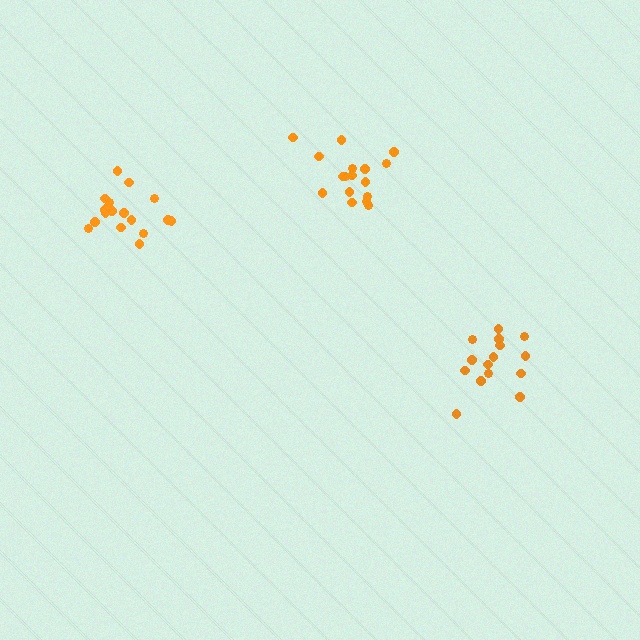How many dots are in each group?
Group 1: 17 dots, Group 2: 18 dots, Group 3: 15 dots (50 total).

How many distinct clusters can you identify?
There are 3 distinct clusters.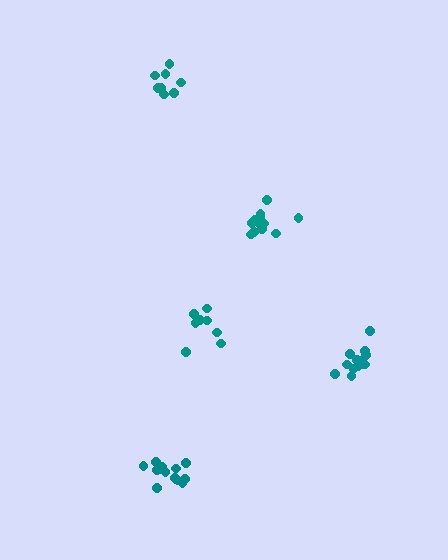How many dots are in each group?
Group 1: 13 dots, Group 2: 8 dots, Group 3: 13 dots, Group 4: 12 dots, Group 5: 8 dots (54 total).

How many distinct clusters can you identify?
There are 5 distinct clusters.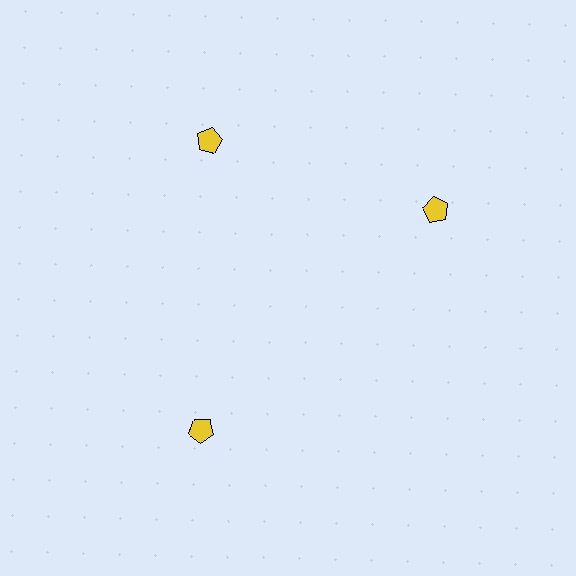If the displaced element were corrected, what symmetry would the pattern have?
It would have 3-fold rotational symmetry — the pattern would map onto itself every 120 degrees.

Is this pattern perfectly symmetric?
No. The 3 yellow pentagons are arranged in a ring, but one element near the 3 o'clock position is rotated out of alignment along the ring, breaking the 3-fold rotational symmetry.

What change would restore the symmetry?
The symmetry would be restored by rotating it back into even spacing with its neighbors so that all 3 pentagons sit at equal angles and equal distance from the center.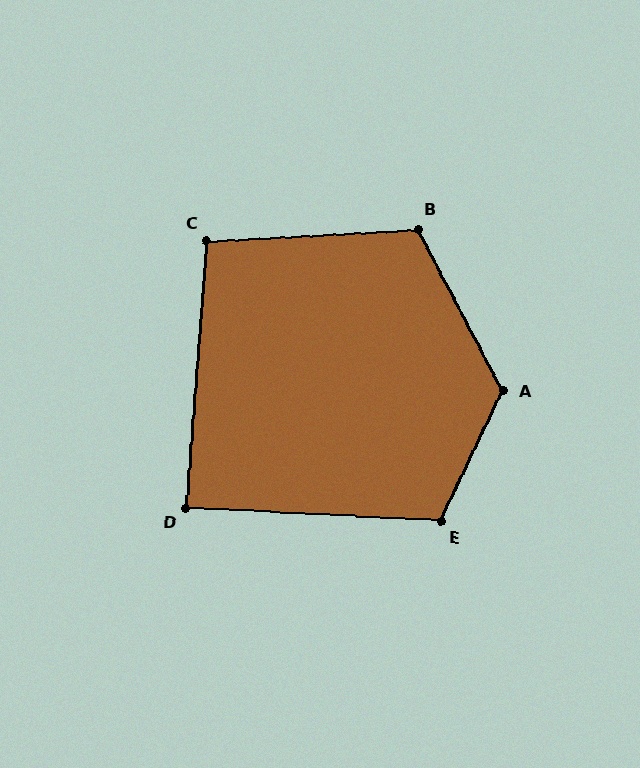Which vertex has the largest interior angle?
A, at approximately 127 degrees.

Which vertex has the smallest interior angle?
D, at approximately 89 degrees.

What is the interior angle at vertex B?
Approximately 115 degrees (obtuse).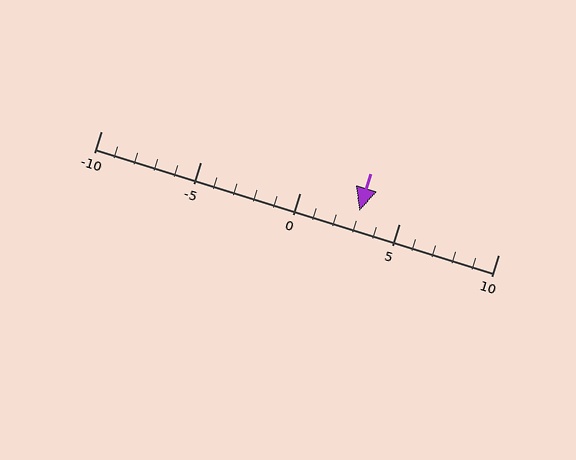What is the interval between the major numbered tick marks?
The major tick marks are spaced 5 units apart.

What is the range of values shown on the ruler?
The ruler shows values from -10 to 10.